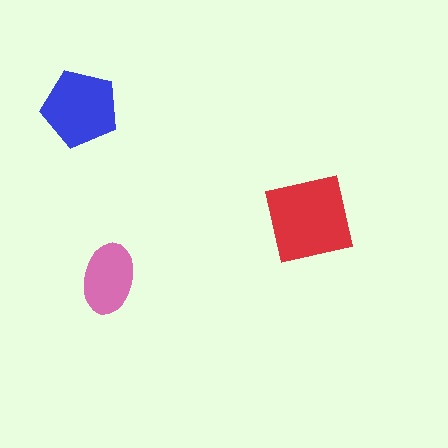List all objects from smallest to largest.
The pink ellipse, the blue pentagon, the red square.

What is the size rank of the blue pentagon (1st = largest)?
2nd.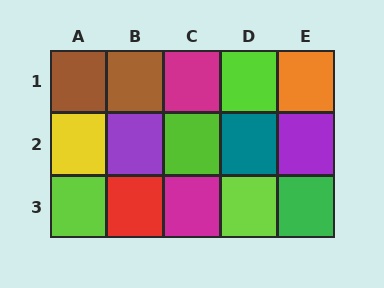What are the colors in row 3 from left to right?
Lime, red, magenta, lime, green.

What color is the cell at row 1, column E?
Orange.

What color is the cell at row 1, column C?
Magenta.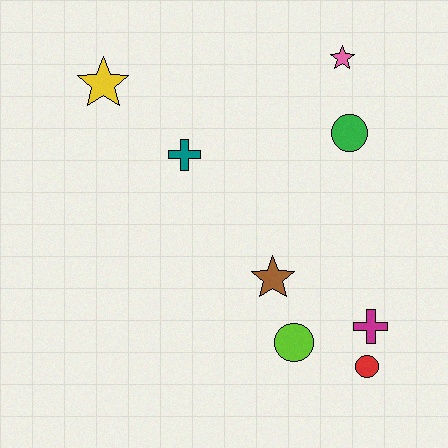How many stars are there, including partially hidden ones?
There are 3 stars.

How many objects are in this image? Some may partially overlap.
There are 8 objects.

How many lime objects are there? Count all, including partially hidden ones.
There is 1 lime object.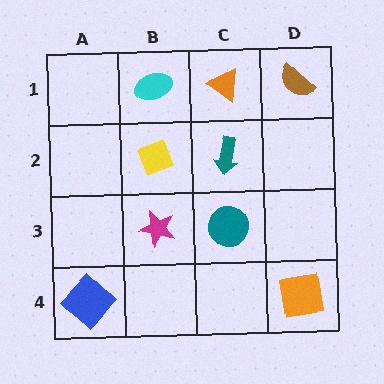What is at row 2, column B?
A yellow diamond.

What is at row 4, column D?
An orange square.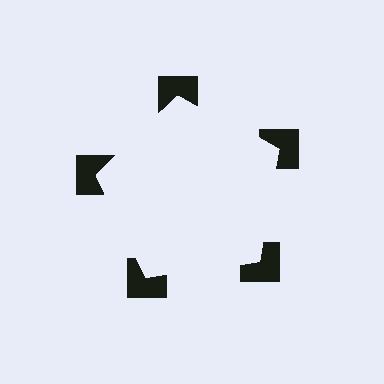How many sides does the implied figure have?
5 sides.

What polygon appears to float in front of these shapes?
An illusory pentagon — its edges are inferred from the aligned wedge cuts in the notched squares, not physically drawn.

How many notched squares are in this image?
There are 5 — one at each vertex of the illusory pentagon.